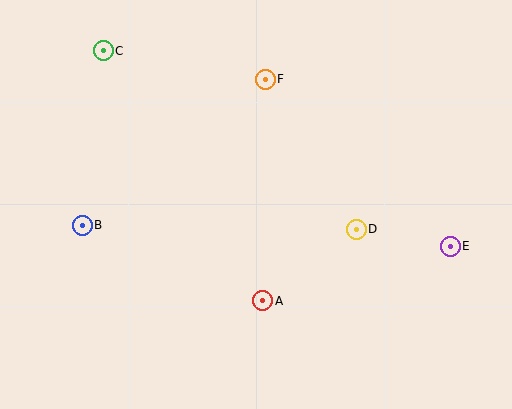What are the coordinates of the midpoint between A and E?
The midpoint between A and E is at (356, 274).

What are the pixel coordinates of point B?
Point B is at (82, 225).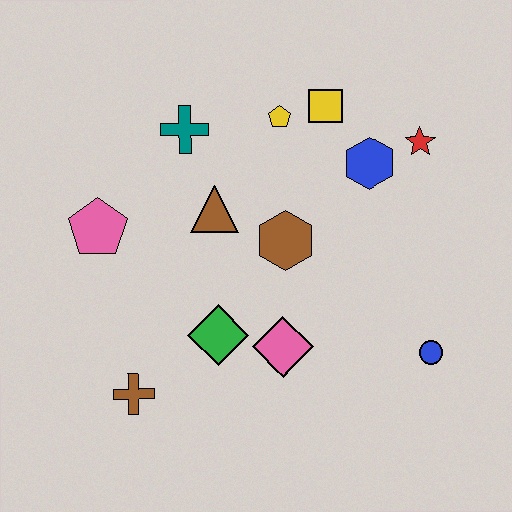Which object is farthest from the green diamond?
The red star is farthest from the green diamond.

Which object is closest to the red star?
The blue hexagon is closest to the red star.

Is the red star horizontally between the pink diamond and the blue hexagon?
No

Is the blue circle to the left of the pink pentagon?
No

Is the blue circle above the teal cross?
No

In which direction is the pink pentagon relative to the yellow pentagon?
The pink pentagon is to the left of the yellow pentagon.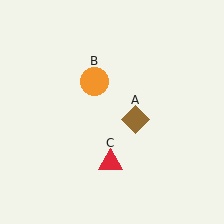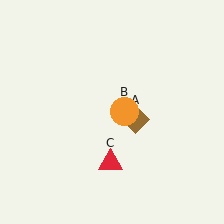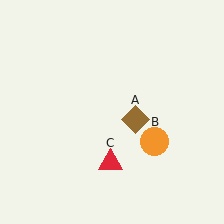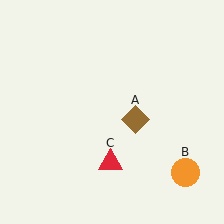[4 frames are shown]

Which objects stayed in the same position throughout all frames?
Brown diamond (object A) and red triangle (object C) remained stationary.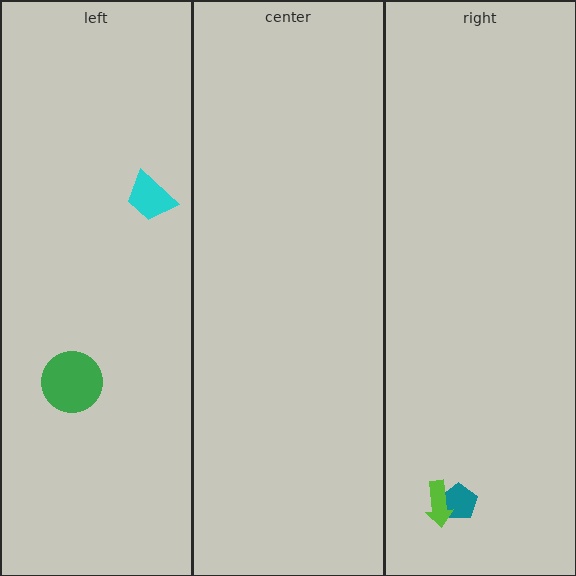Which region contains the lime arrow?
The right region.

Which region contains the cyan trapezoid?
The left region.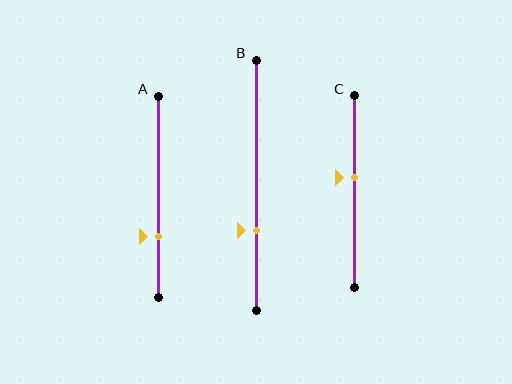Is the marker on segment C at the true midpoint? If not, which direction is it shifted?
No, the marker on segment C is shifted upward by about 8% of the segment length.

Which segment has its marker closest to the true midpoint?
Segment C has its marker closest to the true midpoint.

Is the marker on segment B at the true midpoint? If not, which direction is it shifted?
No, the marker on segment B is shifted downward by about 18% of the segment length.